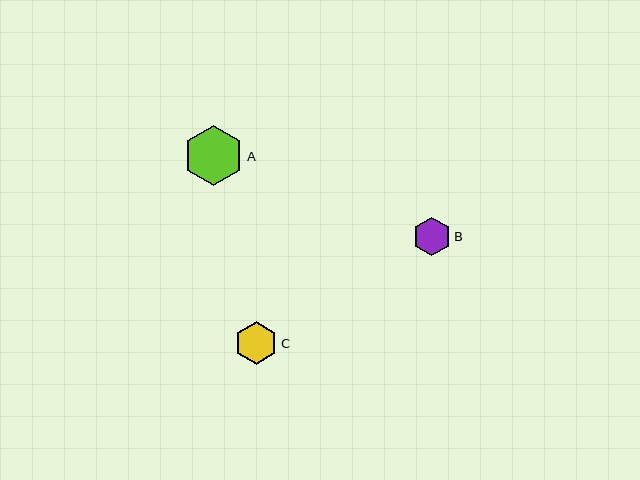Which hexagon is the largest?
Hexagon A is the largest with a size of approximately 61 pixels.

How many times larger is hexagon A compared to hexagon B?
Hexagon A is approximately 1.6 times the size of hexagon B.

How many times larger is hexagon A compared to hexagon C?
Hexagon A is approximately 1.4 times the size of hexagon C.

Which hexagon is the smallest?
Hexagon B is the smallest with a size of approximately 38 pixels.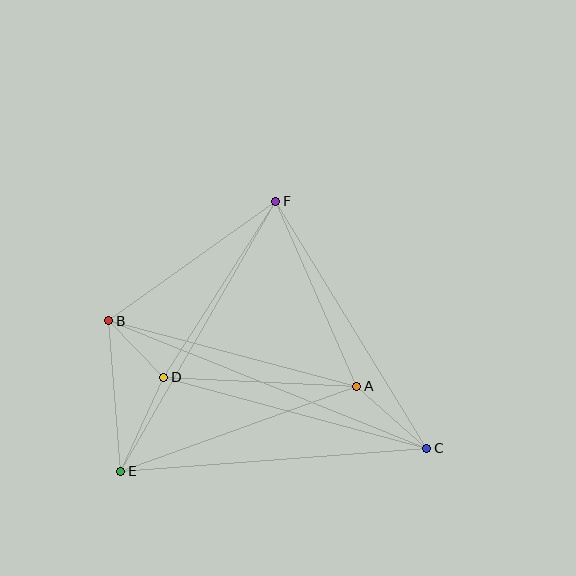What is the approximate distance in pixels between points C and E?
The distance between C and E is approximately 307 pixels.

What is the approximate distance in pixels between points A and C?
The distance between A and C is approximately 93 pixels.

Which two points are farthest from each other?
Points B and C are farthest from each other.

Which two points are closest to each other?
Points B and D are closest to each other.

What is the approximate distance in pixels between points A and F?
The distance between A and F is approximately 202 pixels.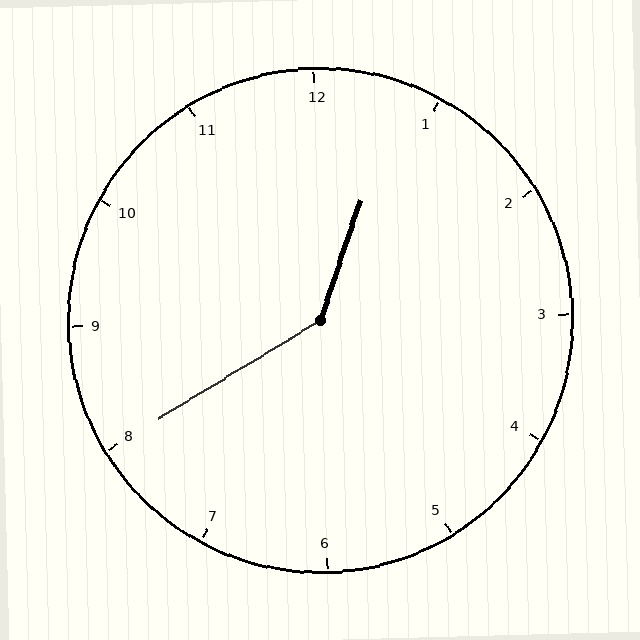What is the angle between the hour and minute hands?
Approximately 140 degrees.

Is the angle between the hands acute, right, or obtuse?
It is obtuse.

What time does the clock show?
12:40.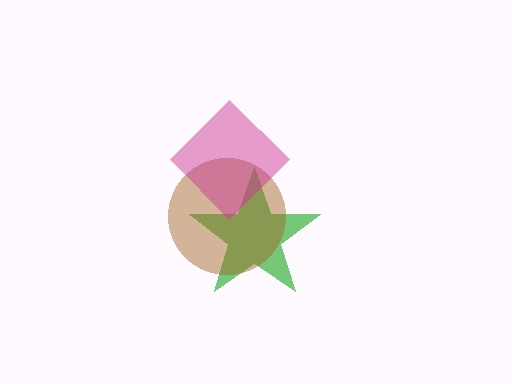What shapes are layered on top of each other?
The layered shapes are: a green star, a brown circle, a magenta diamond.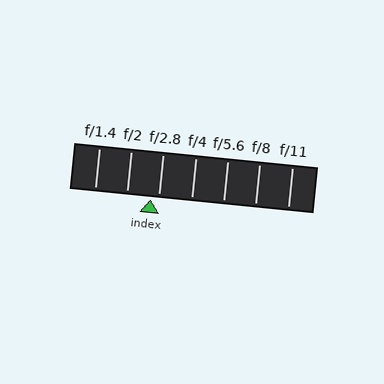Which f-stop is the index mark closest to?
The index mark is closest to f/2.8.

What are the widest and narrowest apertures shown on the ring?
The widest aperture shown is f/1.4 and the narrowest is f/11.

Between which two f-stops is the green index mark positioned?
The index mark is between f/2 and f/2.8.